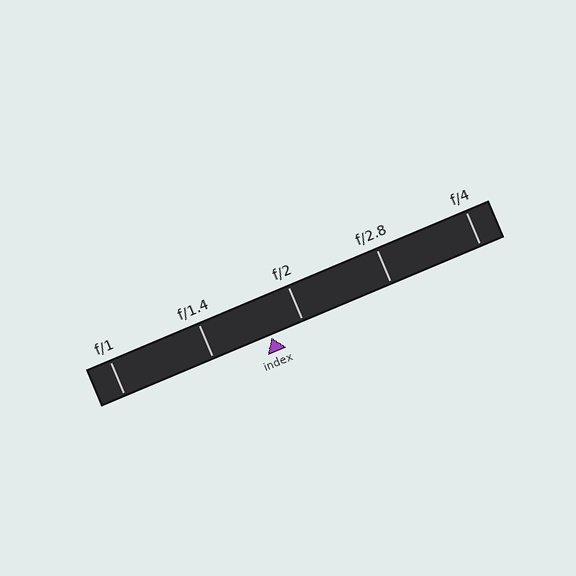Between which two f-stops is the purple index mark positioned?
The index mark is between f/1.4 and f/2.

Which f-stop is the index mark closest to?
The index mark is closest to f/2.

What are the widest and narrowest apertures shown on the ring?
The widest aperture shown is f/1 and the narrowest is f/4.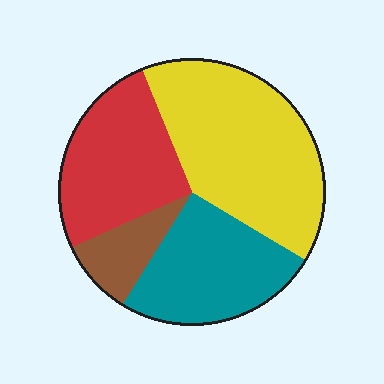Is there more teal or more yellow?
Yellow.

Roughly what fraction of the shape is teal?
Teal covers 25% of the shape.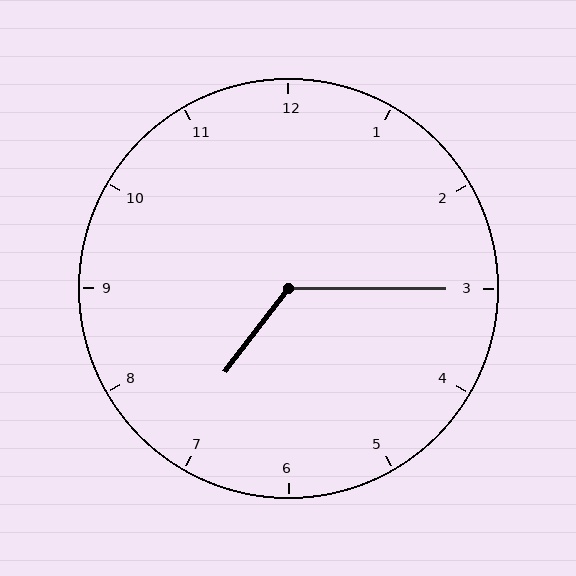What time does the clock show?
7:15.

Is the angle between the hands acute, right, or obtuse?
It is obtuse.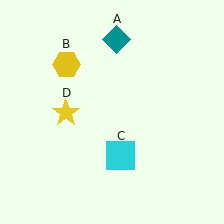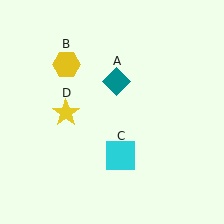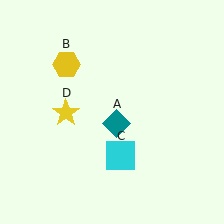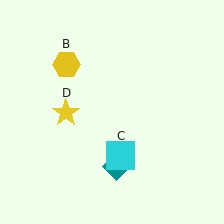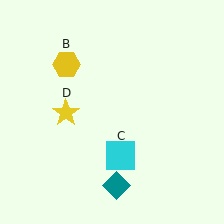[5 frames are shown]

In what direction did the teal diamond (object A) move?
The teal diamond (object A) moved down.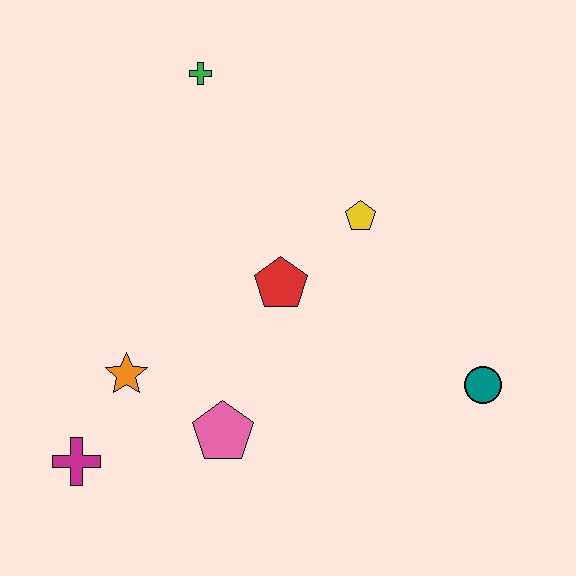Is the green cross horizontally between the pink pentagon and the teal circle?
No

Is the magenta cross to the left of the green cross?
Yes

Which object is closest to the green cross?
The yellow pentagon is closest to the green cross.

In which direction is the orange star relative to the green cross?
The orange star is below the green cross.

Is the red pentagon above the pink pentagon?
Yes